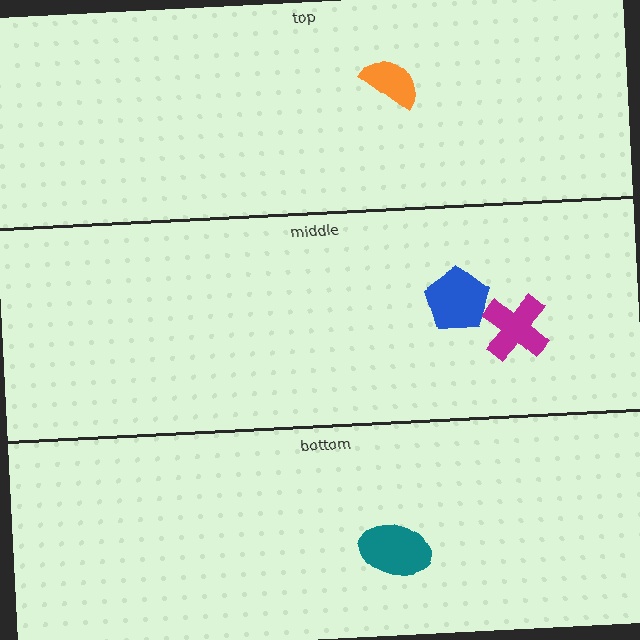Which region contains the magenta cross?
The middle region.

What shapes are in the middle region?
The magenta cross, the blue pentagon.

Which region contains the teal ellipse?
The bottom region.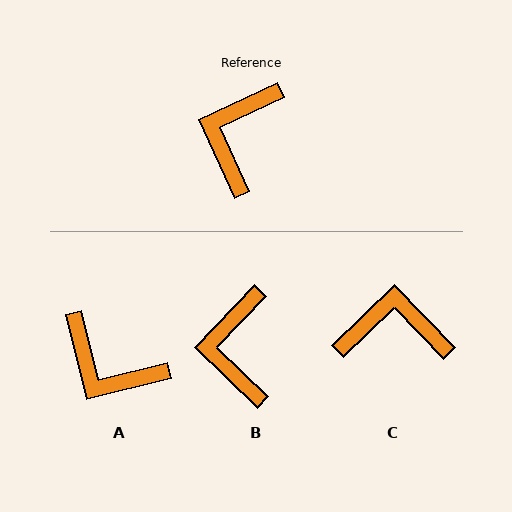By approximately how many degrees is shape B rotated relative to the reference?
Approximately 21 degrees counter-clockwise.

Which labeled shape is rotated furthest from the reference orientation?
A, about 79 degrees away.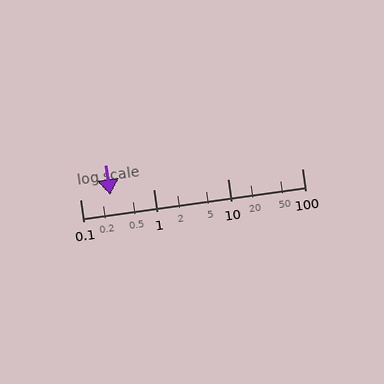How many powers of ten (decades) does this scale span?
The scale spans 3 decades, from 0.1 to 100.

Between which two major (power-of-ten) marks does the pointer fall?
The pointer is between 0.1 and 1.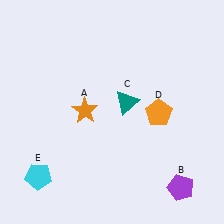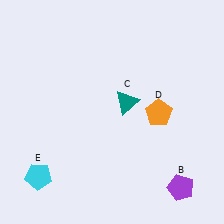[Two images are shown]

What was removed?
The orange star (A) was removed in Image 2.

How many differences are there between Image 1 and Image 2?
There is 1 difference between the two images.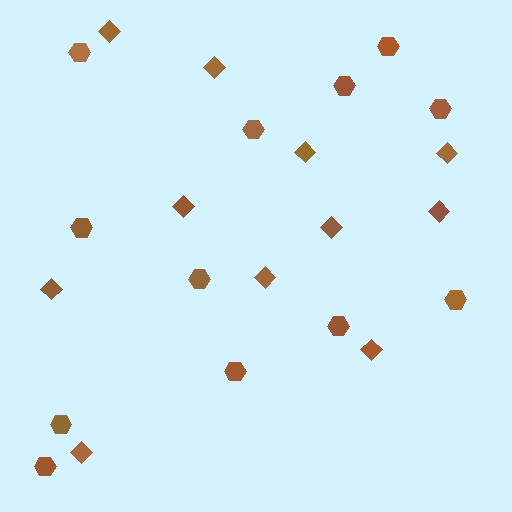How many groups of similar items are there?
There are 2 groups: one group of diamonds (11) and one group of hexagons (12).